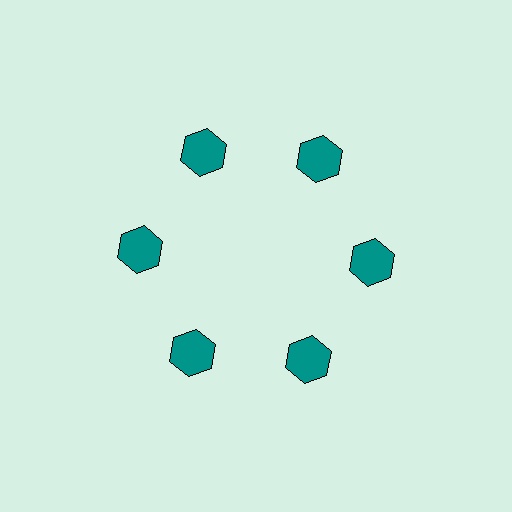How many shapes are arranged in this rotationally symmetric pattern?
There are 6 shapes, arranged in 6 groups of 1.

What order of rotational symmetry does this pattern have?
This pattern has 6-fold rotational symmetry.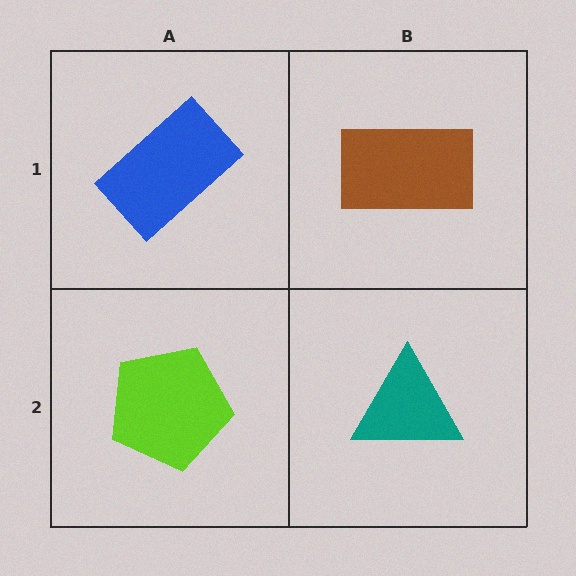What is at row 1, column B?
A brown rectangle.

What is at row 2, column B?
A teal triangle.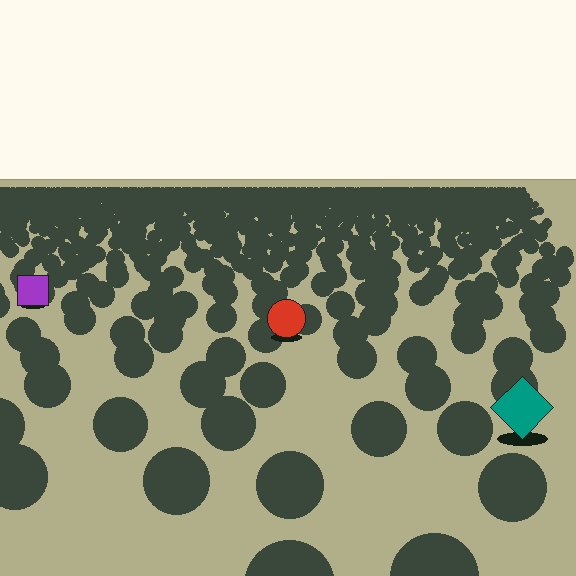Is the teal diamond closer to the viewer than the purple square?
Yes. The teal diamond is closer — you can tell from the texture gradient: the ground texture is coarser near it.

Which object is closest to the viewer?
The teal diamond is closest. The texture marks near it are larger and more spread out.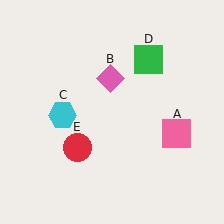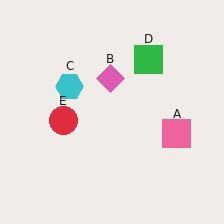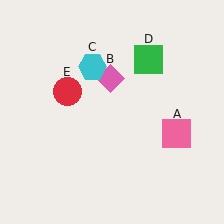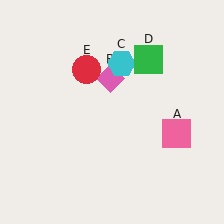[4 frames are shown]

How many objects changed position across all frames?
2 objects changed position: cyan hexagon (object C), red circle (object E).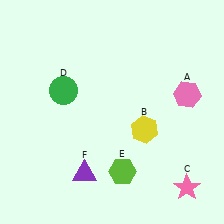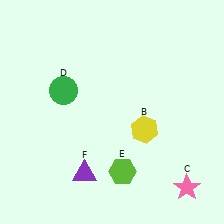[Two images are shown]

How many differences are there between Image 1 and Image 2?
There is 1 difference between the two images.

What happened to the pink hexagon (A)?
The pink hexagon (A) was removed in Image 2. It was in the top-right area of Image 1.